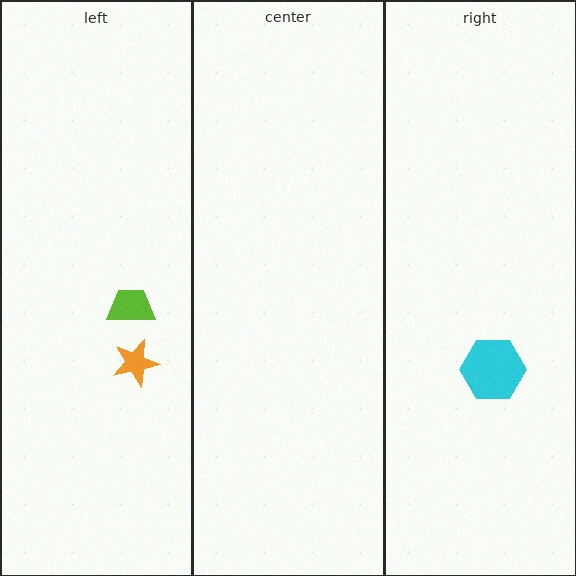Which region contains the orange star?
The left region.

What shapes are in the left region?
The lime trapezoid, the orange star.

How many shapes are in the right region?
1.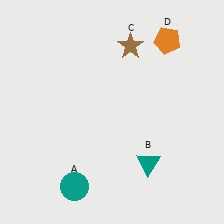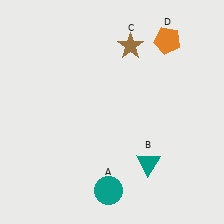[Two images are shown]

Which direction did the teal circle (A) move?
The teal circle (A) moved right.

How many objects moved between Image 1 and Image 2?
1 object moved between the two images.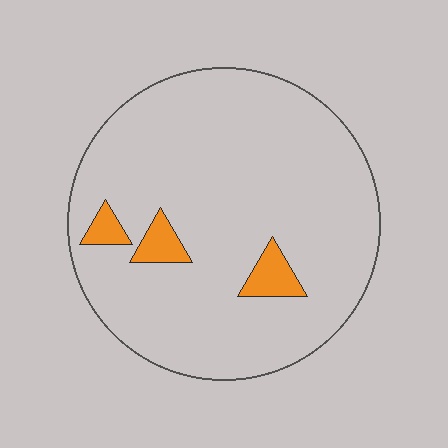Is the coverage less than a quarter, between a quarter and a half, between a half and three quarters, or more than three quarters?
Less than a quarter.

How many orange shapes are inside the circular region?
3.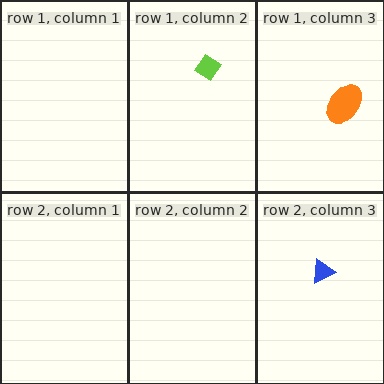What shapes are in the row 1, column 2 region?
The lime diamond.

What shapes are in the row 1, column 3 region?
The orange ellipse.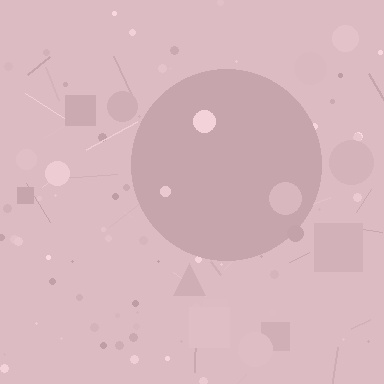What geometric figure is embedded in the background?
A circle is embedded in the background.